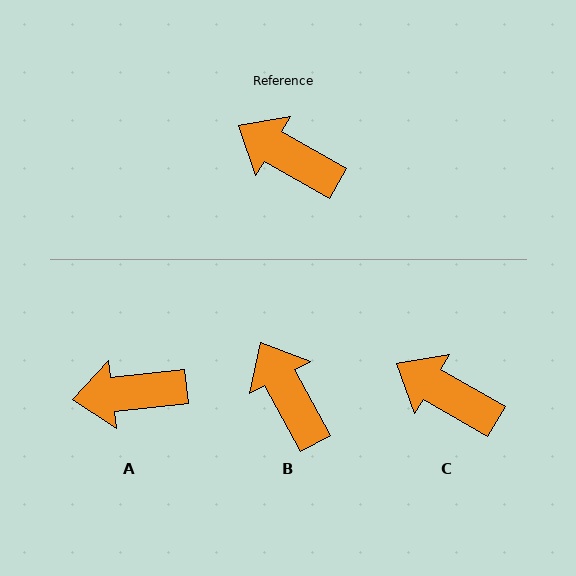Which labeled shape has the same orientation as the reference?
C.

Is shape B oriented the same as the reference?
No, it is off by about 32 degrees.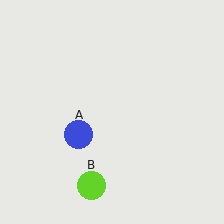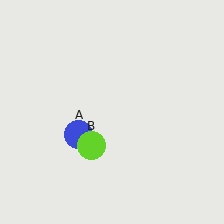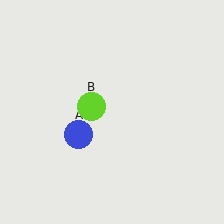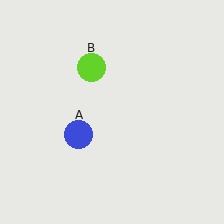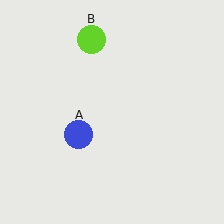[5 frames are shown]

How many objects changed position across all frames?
1 object changed position: lime circle (object B).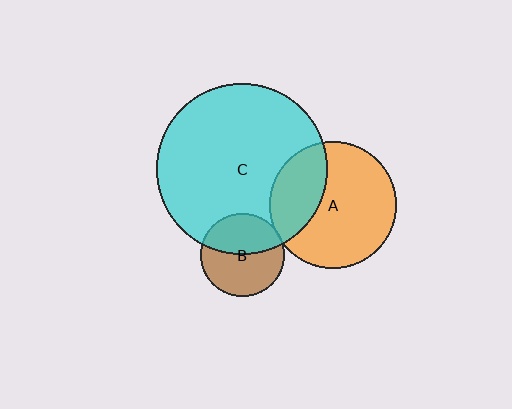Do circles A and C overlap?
Yes.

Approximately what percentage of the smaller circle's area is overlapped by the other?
Approximately 30%.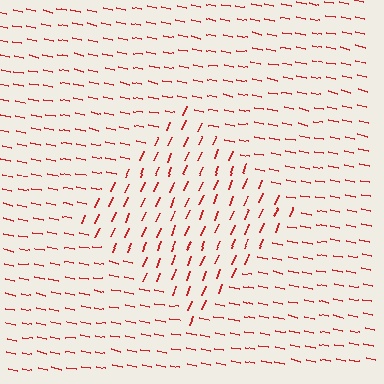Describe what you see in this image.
The image is filled with small red line segments. A diamond region in the image has lines oriented differently from the surrounding lines, creating a visible texture boundary.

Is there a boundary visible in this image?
Yes, there is a texture boundary formed by a change in line orientation.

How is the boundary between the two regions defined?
The boundary is defined purely by a change in line orientation (approximately 78 degrees difference). All lines are the same color and thickness.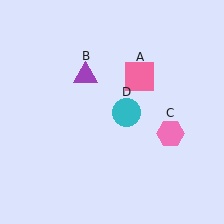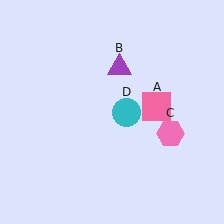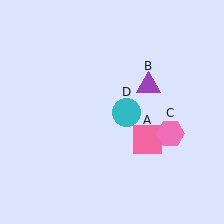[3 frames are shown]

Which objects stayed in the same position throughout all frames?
Pink hexagon (object C) and cyan circle (object D) remained stationary.